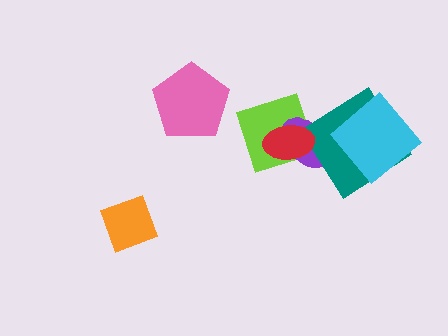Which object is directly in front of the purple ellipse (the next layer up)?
The teal diamond is directly in front of the purple ellipse.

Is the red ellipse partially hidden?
No, no other shape covers it.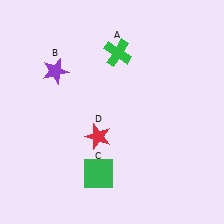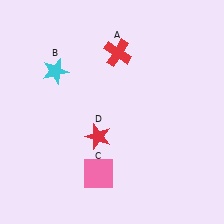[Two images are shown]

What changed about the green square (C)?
In Image 1, C is green. In Image 2, it changed to pink.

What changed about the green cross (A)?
In Image 1, A is green. In Image 2, it changed to red.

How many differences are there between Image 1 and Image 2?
There are 3 differences between the two images.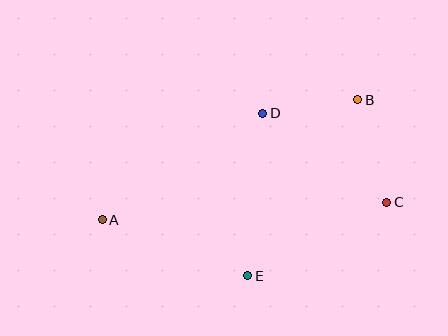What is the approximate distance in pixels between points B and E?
The distance between B and E is approximately 207 pixels.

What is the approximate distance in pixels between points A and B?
The distance between A and B is approximately 282 pixels.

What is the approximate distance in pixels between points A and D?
The distance between A and D is approximately 193 pixels.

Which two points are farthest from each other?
Points A and C are farthest from each other.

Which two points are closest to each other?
Points B and D are closest to each other.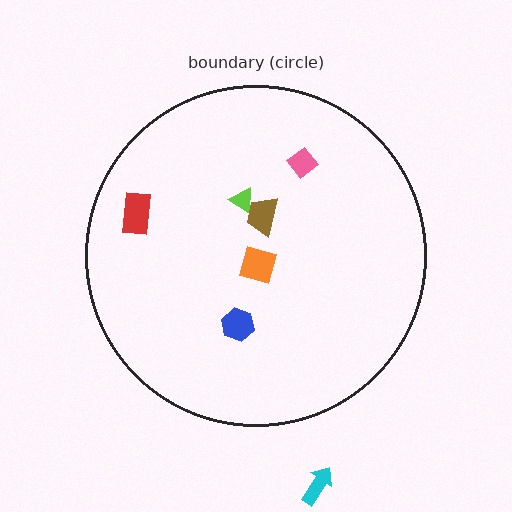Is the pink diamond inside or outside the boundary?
Inside.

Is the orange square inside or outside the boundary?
Inside.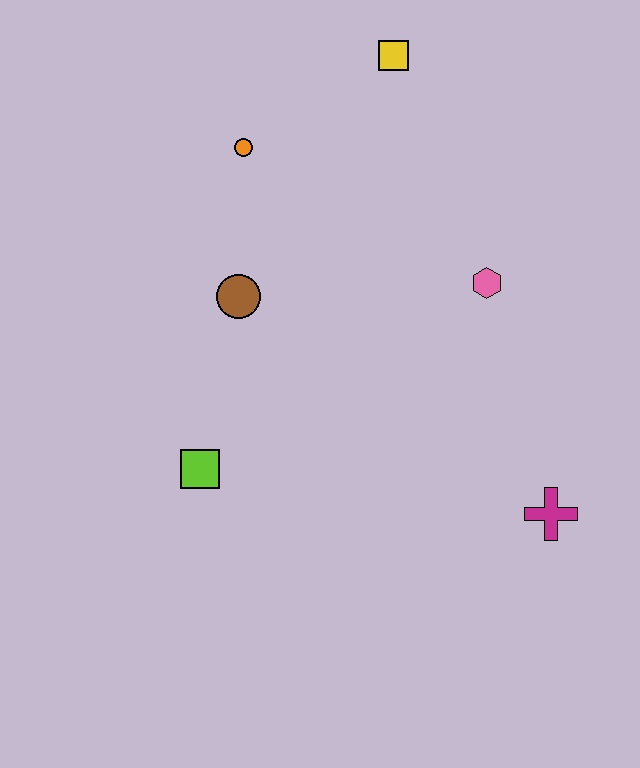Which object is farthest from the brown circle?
The magenta cross is farthest from the brown circle.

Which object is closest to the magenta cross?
The pink hexagon is closest to the magenta cross.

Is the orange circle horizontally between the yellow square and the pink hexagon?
No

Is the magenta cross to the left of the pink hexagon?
No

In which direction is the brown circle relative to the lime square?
The brown circle is above the lime square.